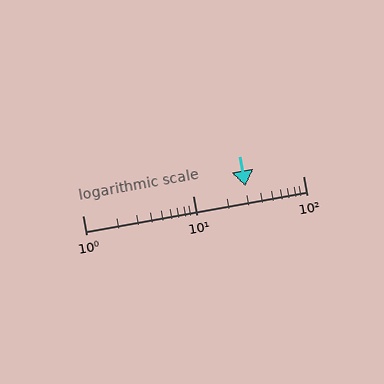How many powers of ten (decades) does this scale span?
The scale spans 2 decades, from 1 to 100.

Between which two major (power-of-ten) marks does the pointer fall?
The pointer is between 10 and 100.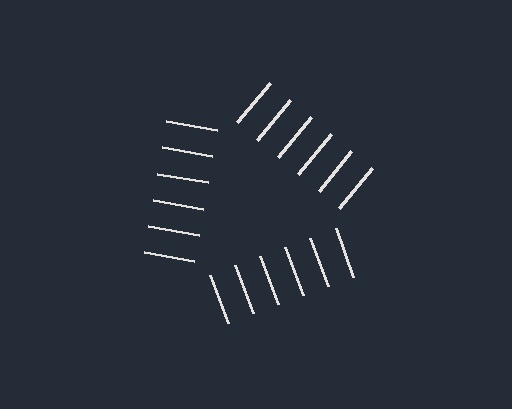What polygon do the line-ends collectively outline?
An illusory triangle — the line segments terminate on its edges but no continuous stroke is drawn.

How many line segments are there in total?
18 — 6 along each of the 3 edges.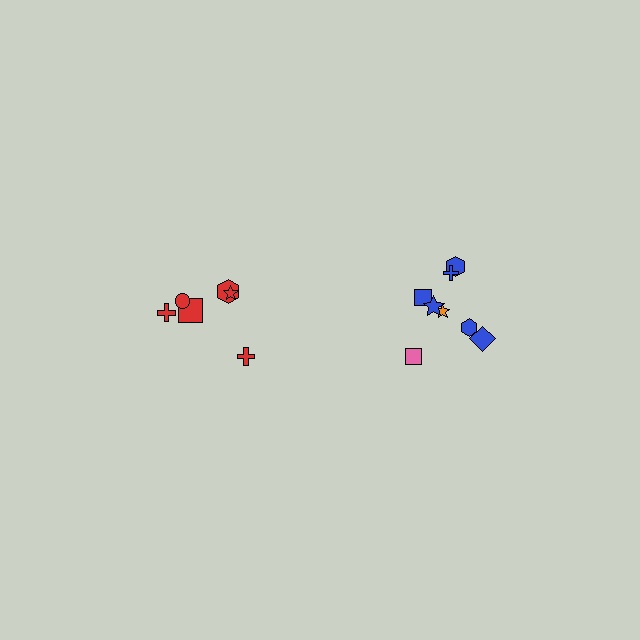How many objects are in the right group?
There are 8 objects.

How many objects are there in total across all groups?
There are 14 objects.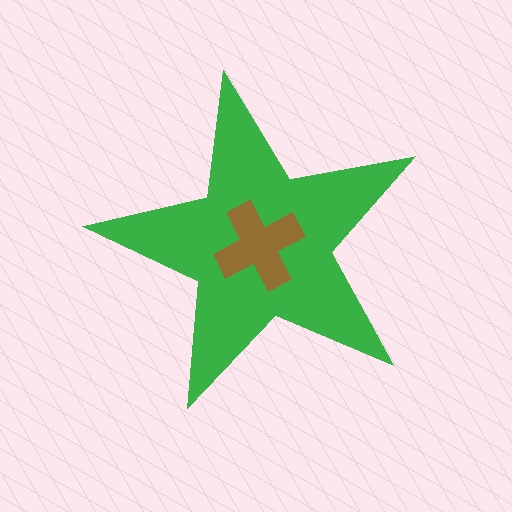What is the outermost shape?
The green star.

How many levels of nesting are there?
2.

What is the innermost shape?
The brown cross.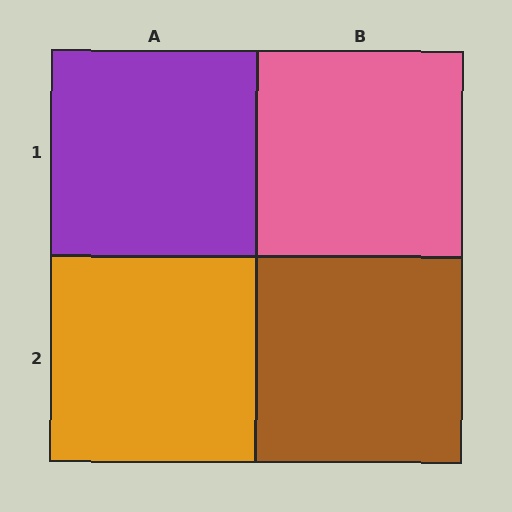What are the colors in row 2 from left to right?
Orange, brown.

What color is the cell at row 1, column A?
Purple.